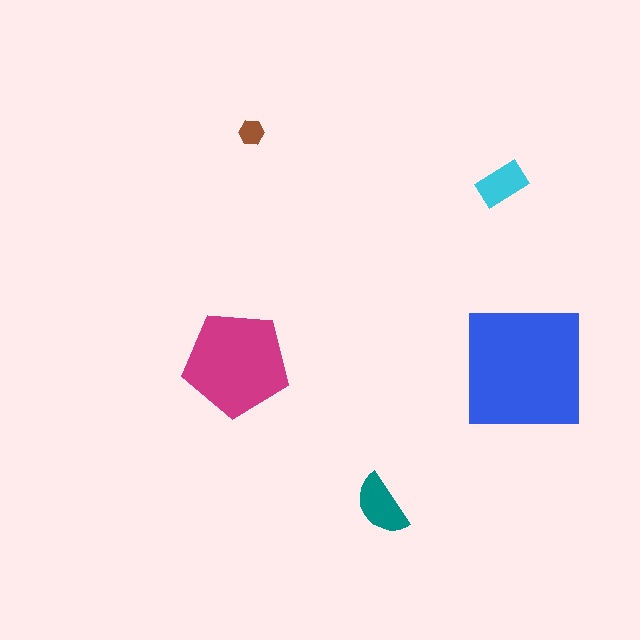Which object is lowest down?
The teal semicircle is bottommost.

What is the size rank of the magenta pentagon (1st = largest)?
2nd.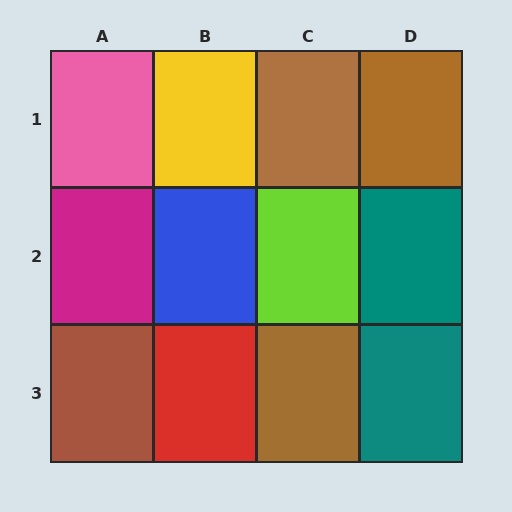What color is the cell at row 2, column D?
Teal.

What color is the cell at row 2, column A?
Magenta.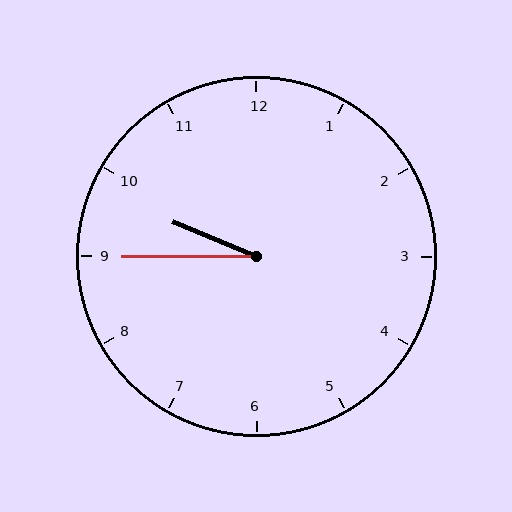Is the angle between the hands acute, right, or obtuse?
It is acute.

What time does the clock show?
9:45.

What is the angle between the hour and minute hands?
Approximately 22 degrees.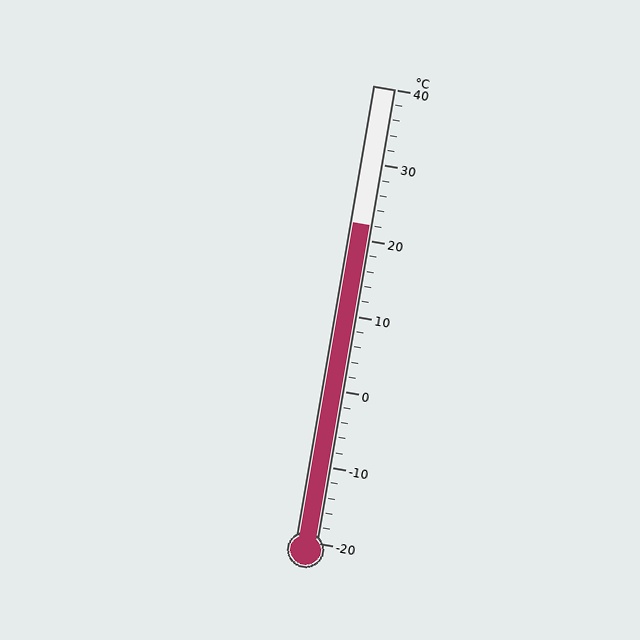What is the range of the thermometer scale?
The thermometer scale ranges from -20°C to 40°C.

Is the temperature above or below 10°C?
The temperature is above 10°C.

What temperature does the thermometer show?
The thermometer shows approximately 22°C.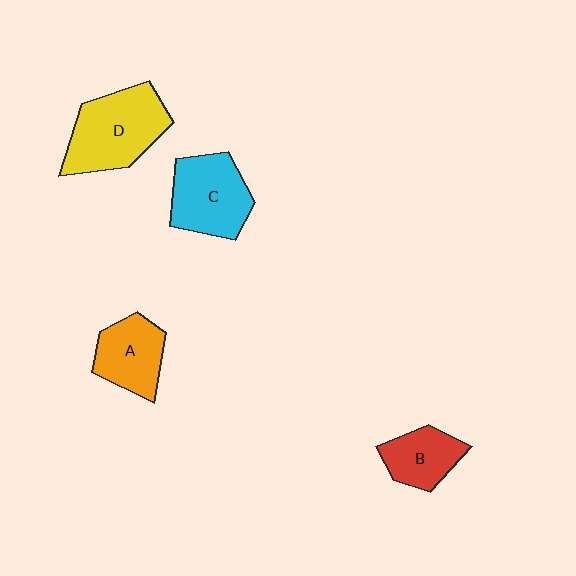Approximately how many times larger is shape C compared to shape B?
Approximately 1.5 times.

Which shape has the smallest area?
Shape B (red).